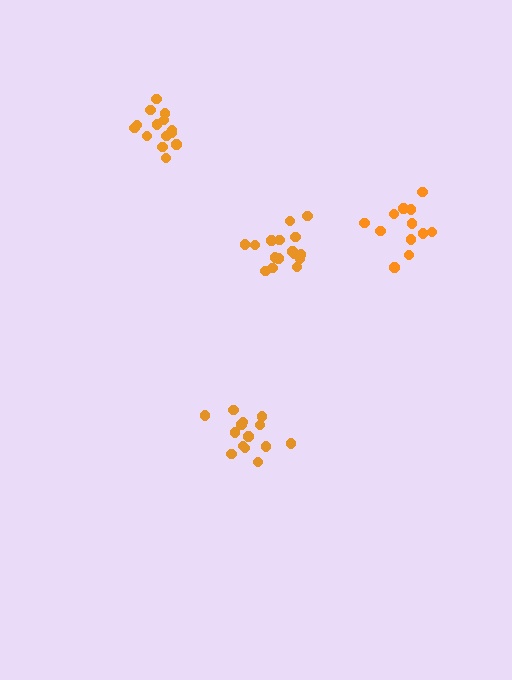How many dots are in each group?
Group 1: 14 dots, Group 2: 15 dots, Group 3: 12 dots, Group 4: 16 dots (57 total).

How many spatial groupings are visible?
There are 4 spatial groupings.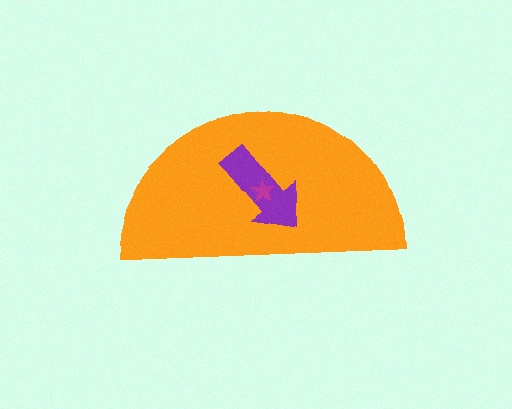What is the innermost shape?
The magenta star.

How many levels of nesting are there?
3.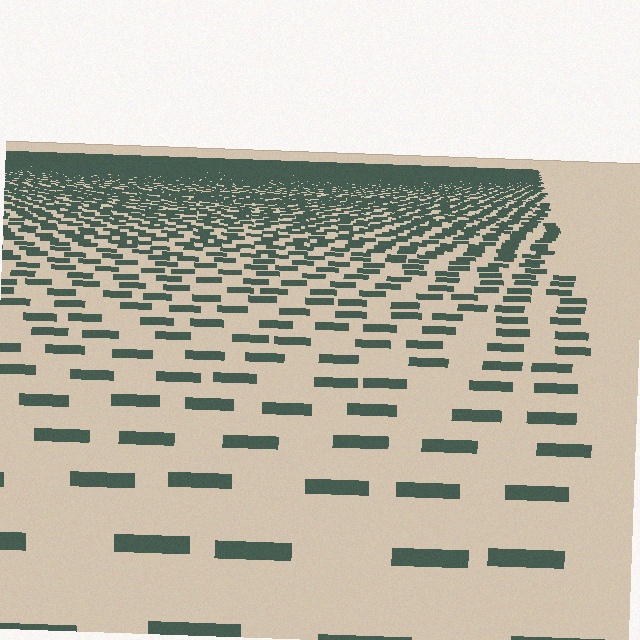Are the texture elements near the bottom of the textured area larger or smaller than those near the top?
Larger. Near the bottom, elements are closer to the viewer and appear at a bigger on-screen size.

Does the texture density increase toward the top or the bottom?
Density increases toward the top.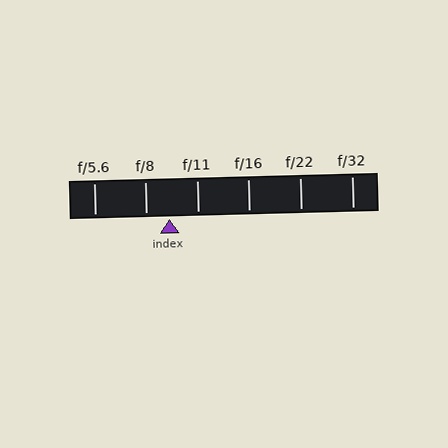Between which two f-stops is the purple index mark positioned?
The index mark is between f/8 and f/11.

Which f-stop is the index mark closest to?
The index mark is closest to f/8.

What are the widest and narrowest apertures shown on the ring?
The widest aperture shown is f/5.6 and the narrowest is f/32.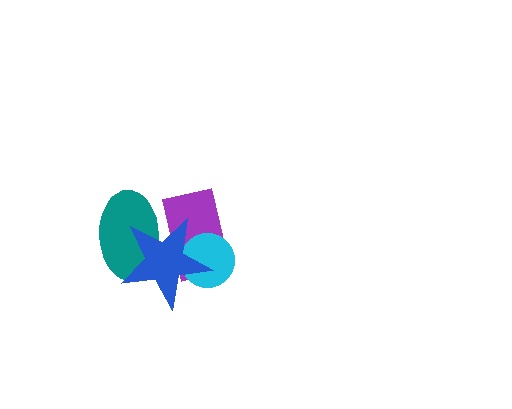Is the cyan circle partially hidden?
Yes, it is partially covered by another shape.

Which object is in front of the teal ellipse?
The blue star is in front of the teal ellipse.